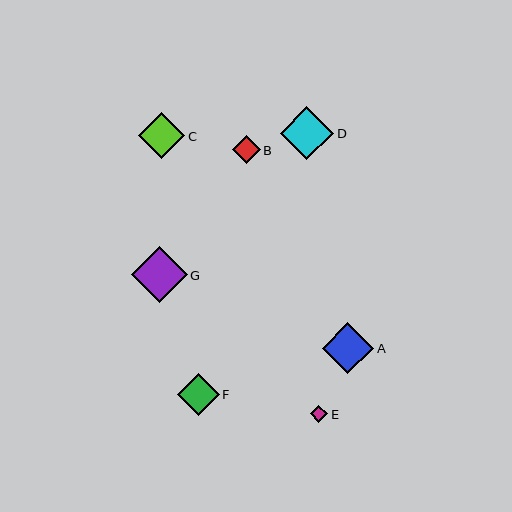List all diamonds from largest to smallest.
From largest to smallest: G, D, A, C, F, B, E.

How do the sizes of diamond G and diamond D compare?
Diamond G and diamond D are approximately the same size.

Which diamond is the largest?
Diamond G is the largest with a size of approximately 56 pixels.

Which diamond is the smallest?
Diamond E is the smallest with a size of approximately 17 pixels.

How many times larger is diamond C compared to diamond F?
Diamond C is approximately 1.1 times the size of diamond F.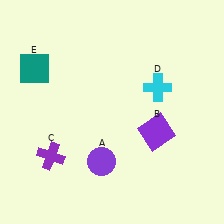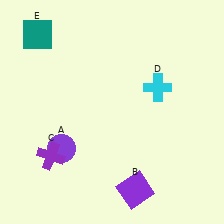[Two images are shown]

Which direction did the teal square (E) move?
The teal square (E) moved up.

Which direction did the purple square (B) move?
The purple square (B) moved down.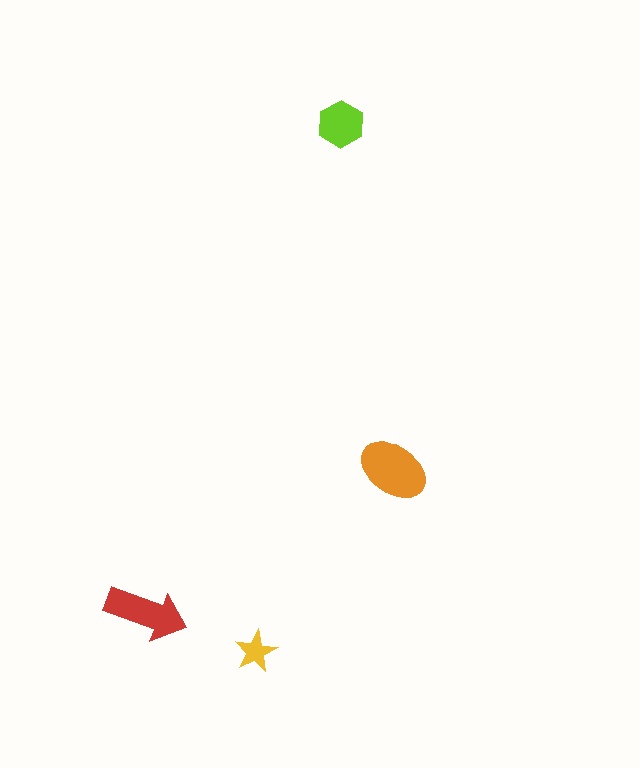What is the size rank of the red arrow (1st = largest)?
2nd.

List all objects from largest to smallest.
The orange ellipse, the red arrow, the lime hexagon, the yellow star.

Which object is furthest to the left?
The red arrow is leftmost.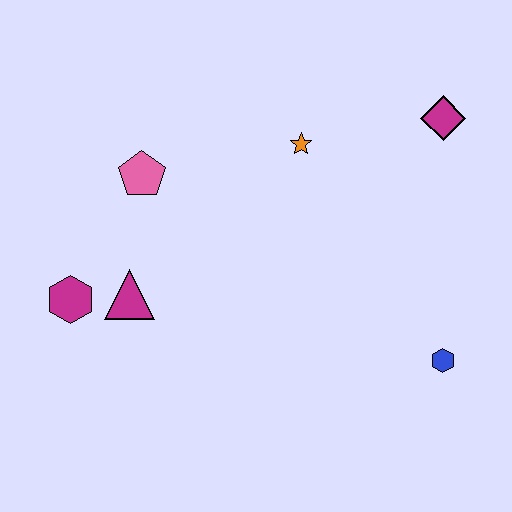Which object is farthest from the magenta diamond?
The magenta hexagon is farthest from the magenta diamond.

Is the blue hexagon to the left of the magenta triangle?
No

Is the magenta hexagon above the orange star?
No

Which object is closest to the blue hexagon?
The magenta diamond is closest to the blue hexagon.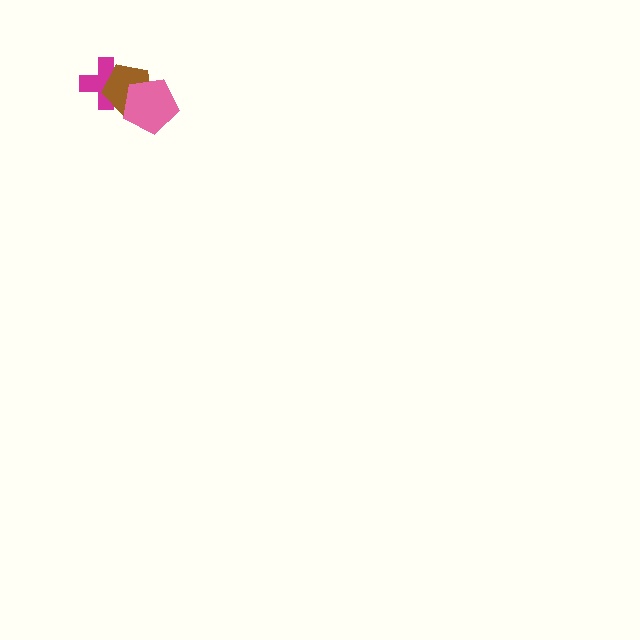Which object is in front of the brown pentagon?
The pink pentagon is in front of the brown pentagon.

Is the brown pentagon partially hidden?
Yes, it is partially covered by another shape.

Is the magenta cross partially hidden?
Yes, it is partially covered by another shape.